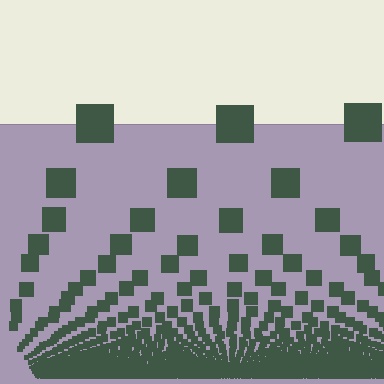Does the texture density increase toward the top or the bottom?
Density increases toward the bottom.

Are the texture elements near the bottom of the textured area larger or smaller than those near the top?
Smaller. The gradient is inverted — elements near the bottom are smaller and denser.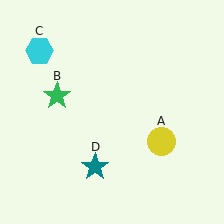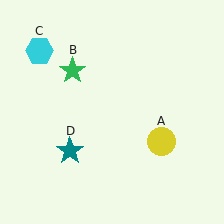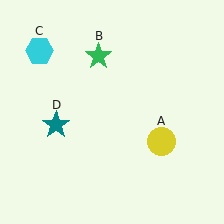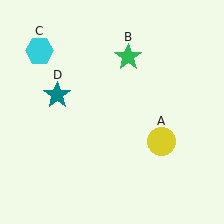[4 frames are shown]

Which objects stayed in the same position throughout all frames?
Yellow circle (object A) and cyan hexagon (object C) remained stationary.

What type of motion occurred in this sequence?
The green star (object B), teal star (object D) rotated clockwise around the center of the scene.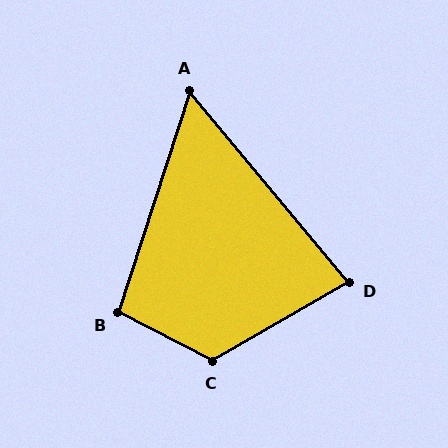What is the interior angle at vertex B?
Approximately 100 degrees (obtuse).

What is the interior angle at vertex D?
Approximately 80 degrees (acute).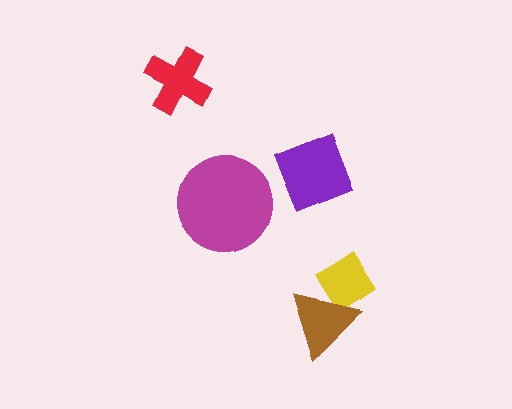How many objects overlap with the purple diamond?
0 objects overlap with the purple diamond.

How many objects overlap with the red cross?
0 objects overlap with the red cross.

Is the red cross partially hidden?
No, no other shape covers it.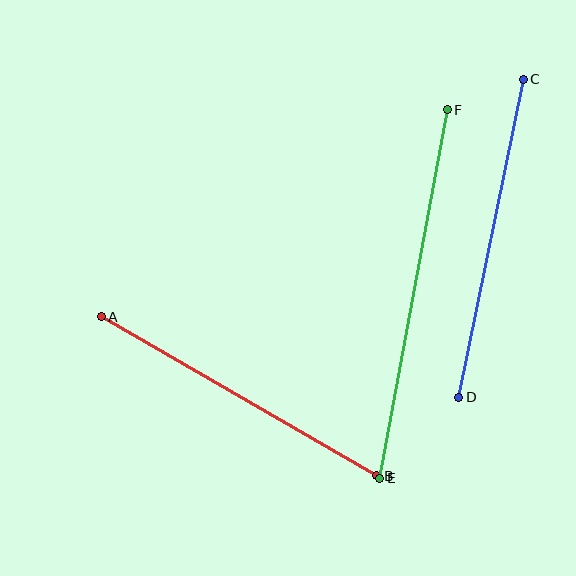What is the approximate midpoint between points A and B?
The midpoint is at approximately (239, 396) pixels.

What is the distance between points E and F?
The distance is approximately 374 pixels.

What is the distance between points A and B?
The distance is approximately 318 pixels.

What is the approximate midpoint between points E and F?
The midpoint is at approximately (414, 294) pixels.